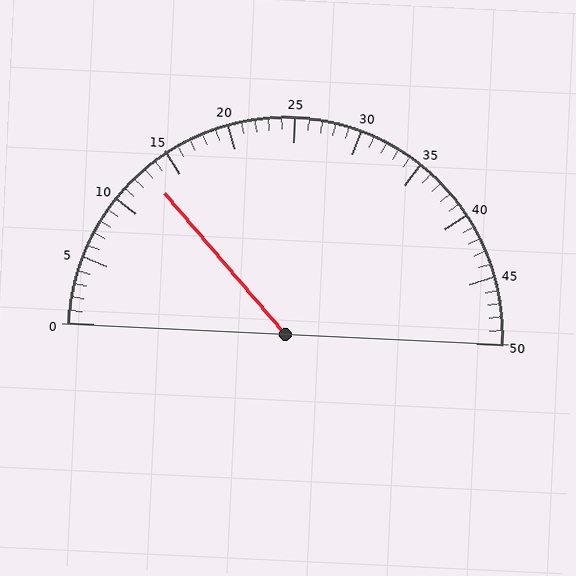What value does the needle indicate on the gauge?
The needle indicates approximately 13.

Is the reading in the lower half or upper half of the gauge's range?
The reading is in the lower half of the range (0 to 50).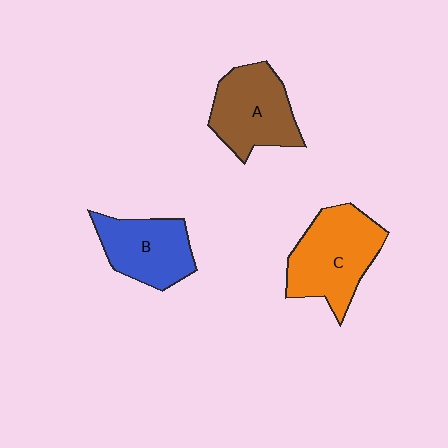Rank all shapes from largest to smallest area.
From largest to smallest: C (orange), A (brown), B (blue).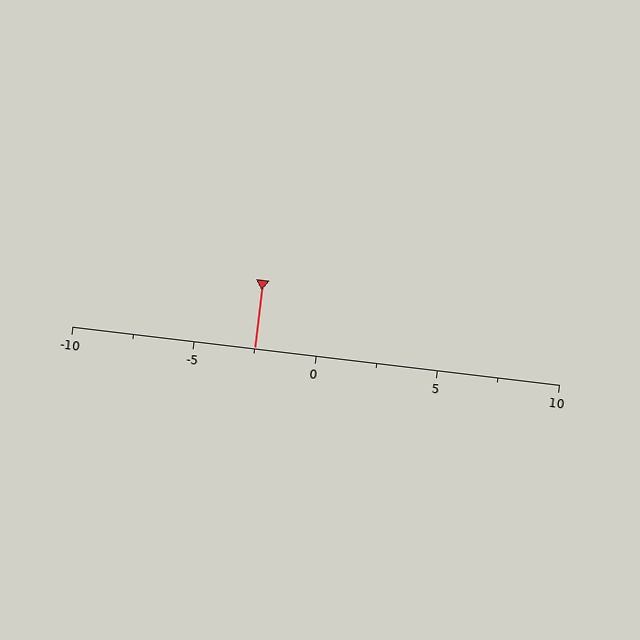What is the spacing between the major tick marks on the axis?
The major ticks are spaced 5 apart.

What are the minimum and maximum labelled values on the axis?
The axis runs from -10 to 10.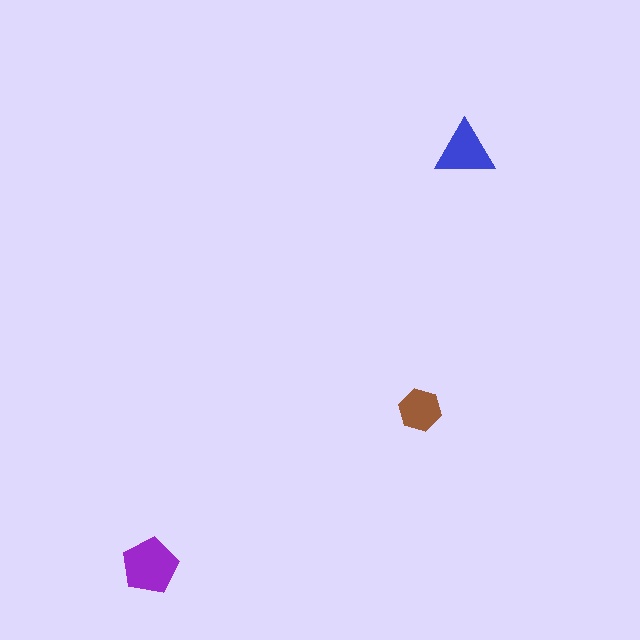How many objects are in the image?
There are 3 objects in the image.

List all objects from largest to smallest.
The purple pentagon, the blue triangle, the brown hexagon.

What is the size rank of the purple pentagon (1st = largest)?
1st.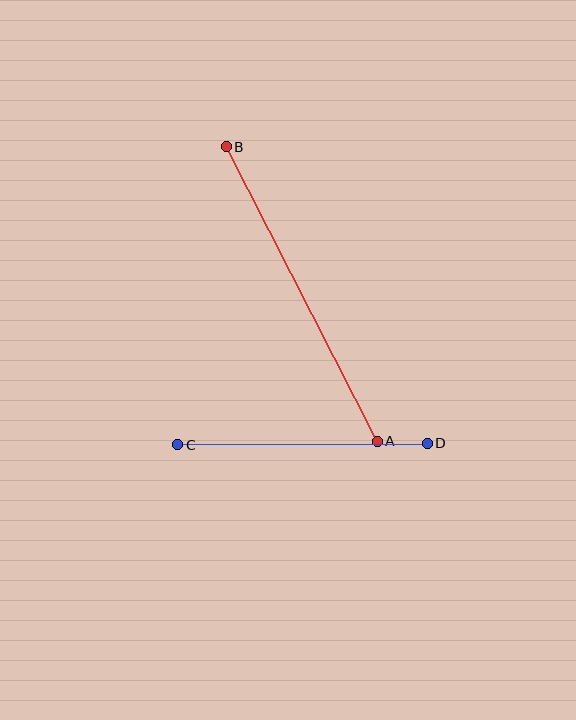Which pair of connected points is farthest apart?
Points A and B are farthest apart.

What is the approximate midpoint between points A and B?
The midpoint is at approximately (302, 294) pixels.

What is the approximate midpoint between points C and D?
The midpoint is at approximately (303, 444) pixels.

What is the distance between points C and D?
The distance is approximately 250 pixels.